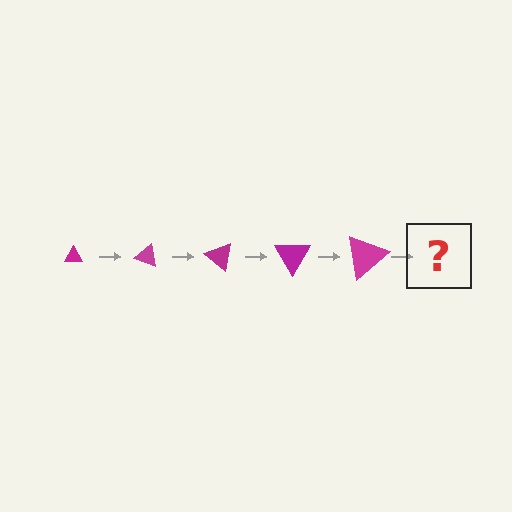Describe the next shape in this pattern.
It should be a triangle, larger than the previous one and rotated 100 degrees from the start.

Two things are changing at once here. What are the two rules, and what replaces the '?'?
The two rules are that the triangle grows larger each step and it rotates 20 degrees each step. The '?' should be a triangle, larger than the previous one and rotated 100 degrees from the start.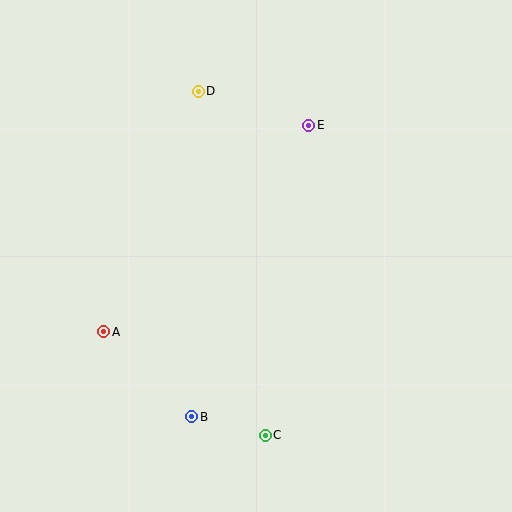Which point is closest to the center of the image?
Point E at (309, 125) is closest to the center.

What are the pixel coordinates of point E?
Point E is at (309, 125).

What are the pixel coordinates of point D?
Point D is at (198, 91).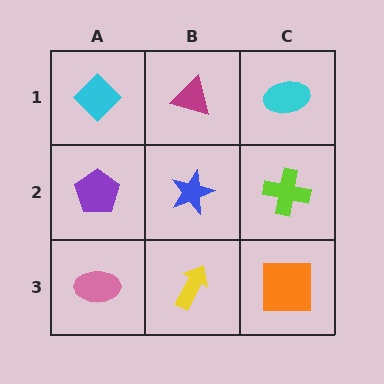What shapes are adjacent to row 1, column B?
A blue star (row 2, column B), a cyan diamond (row 1, column A), a cyan ellipse (row 1, column C).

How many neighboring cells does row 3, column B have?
3.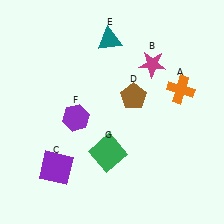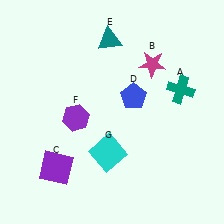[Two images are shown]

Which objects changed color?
A changed from orange to teal. D changed from brown to blue. G changed from green to cyan.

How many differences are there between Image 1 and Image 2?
There are 3 differences between the two images.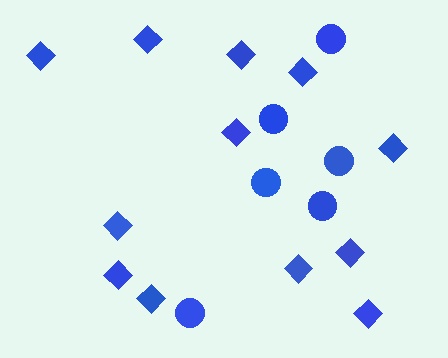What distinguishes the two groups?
There are 2 groups: one group of circles (6) and one group of diamonds (12).